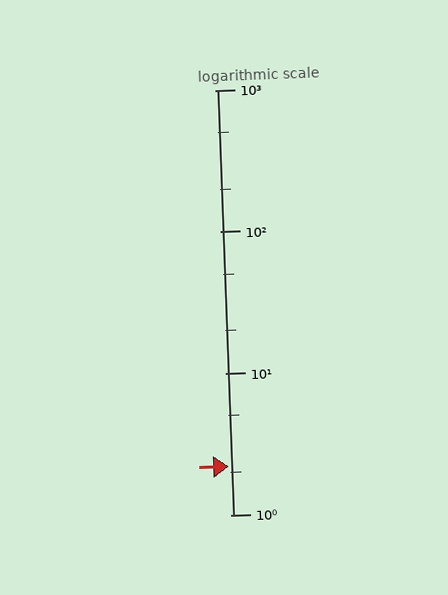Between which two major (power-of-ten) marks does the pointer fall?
The pointer is between 1 and 10.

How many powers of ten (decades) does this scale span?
The scale spans 3 decades, from 1 to 1000.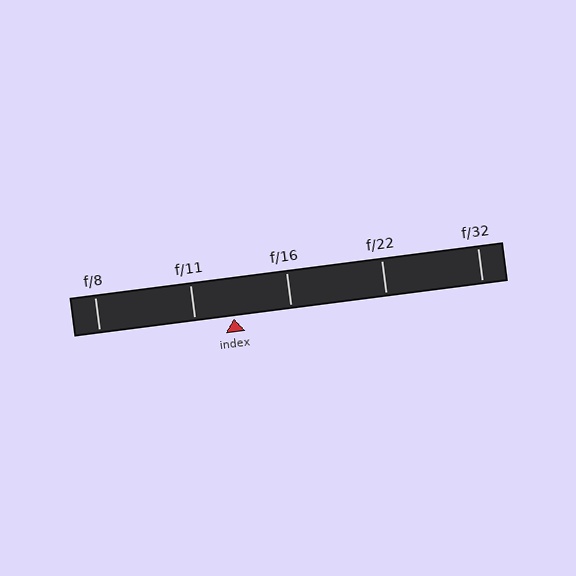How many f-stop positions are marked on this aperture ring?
There are 5 f-stop positions marked.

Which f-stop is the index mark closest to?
The index mark is closest to f/11.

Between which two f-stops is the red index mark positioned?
The index mark is between f/11 and f/16.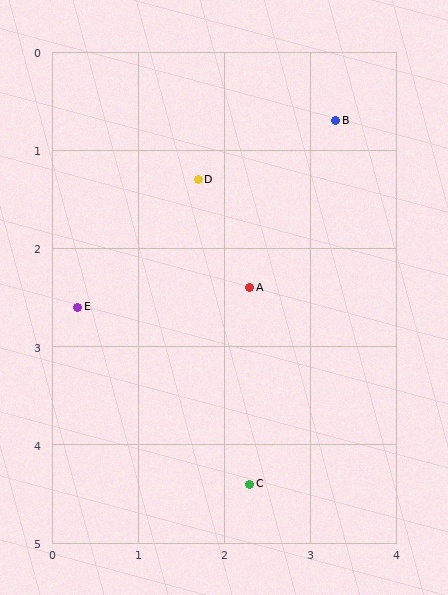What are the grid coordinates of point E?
Point E is at approximately (0.3, 2.6).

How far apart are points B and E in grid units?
Points B and E are about 3.6 grid units apart.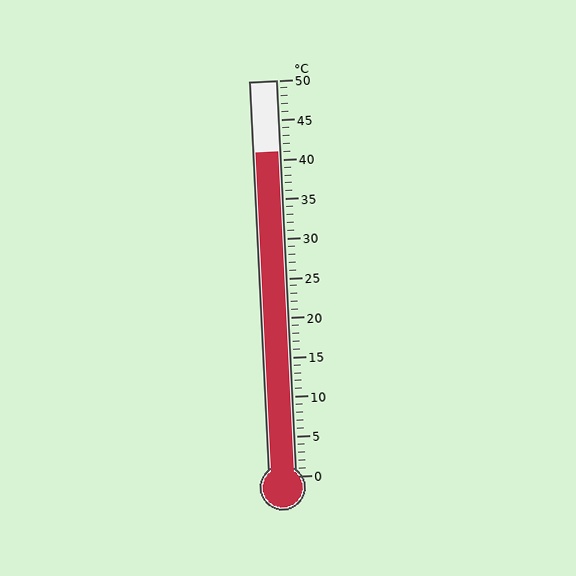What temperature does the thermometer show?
The thermometer shows approximately 41°C.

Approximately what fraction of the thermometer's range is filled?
The thermometer is filled to approximately 80% of its range.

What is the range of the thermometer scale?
The thermometer scale ranges from 0°C to 50°C.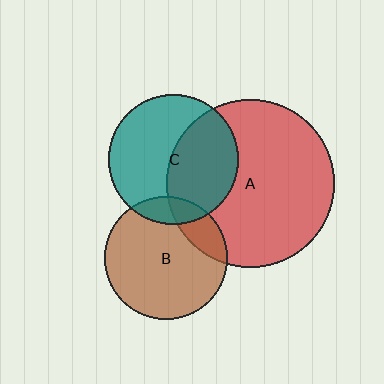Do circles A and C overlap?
Yes.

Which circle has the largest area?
Circle A (red).